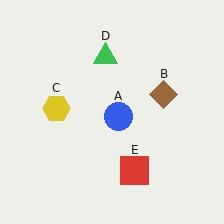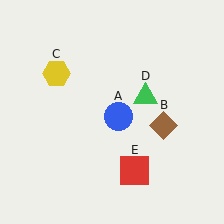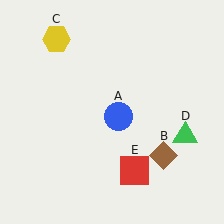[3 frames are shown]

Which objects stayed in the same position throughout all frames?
Blue circle (object A) and red square (object E) remained stationary.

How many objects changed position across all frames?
3 objects changed position: brown diamond (object B), yellow hexagon (object C), green triangle (object D).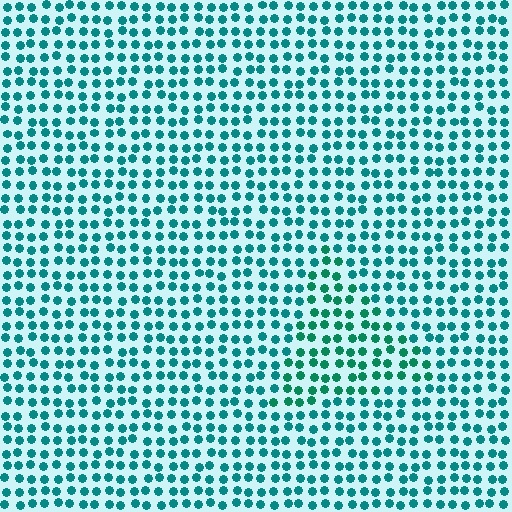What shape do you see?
I see a triangle.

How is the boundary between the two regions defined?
The boundary is defined purely by a slight shift in hue (about 21 degrees). Spacing, size, and orientation are identical on both sides.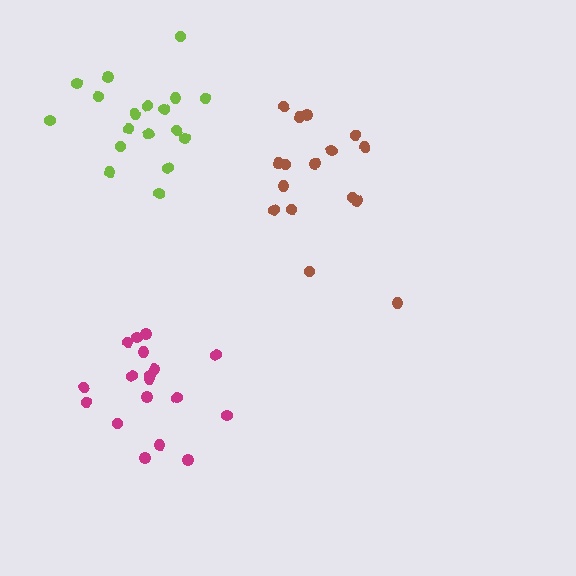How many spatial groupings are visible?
There are 3 spatial groupings.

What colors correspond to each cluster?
The clusters are colored: lime, magenta, brown.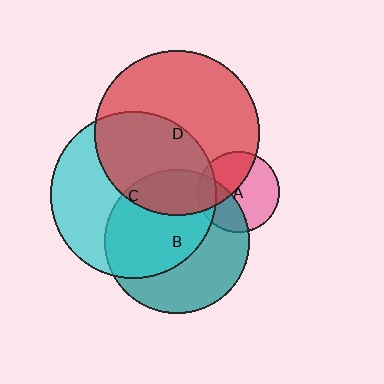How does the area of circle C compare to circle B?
Approximately 1.3 times.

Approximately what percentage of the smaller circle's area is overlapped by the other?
Approximately 45%.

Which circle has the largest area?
Circle C (cyan).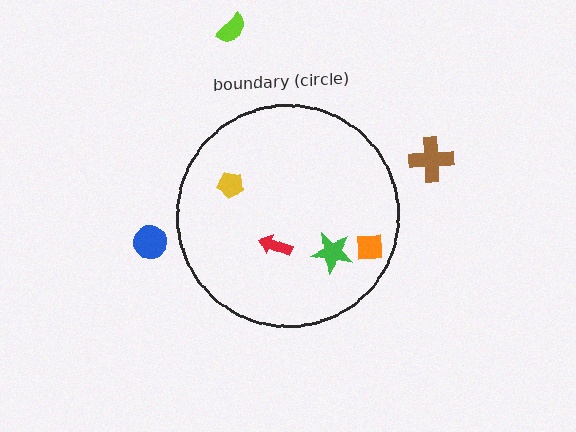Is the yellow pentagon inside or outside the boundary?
Inside.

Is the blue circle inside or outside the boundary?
Outside.